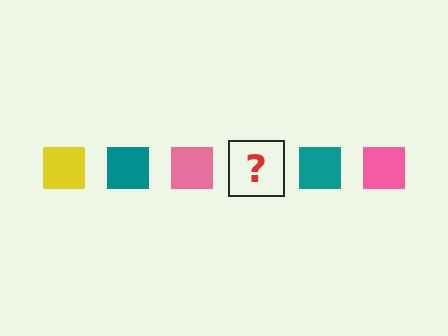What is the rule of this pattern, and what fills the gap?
The rule is that the pattern cycles through yellow, teal, pink squares. The gap should be filled with a yellow square.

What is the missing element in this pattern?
The missing element is a yellow square.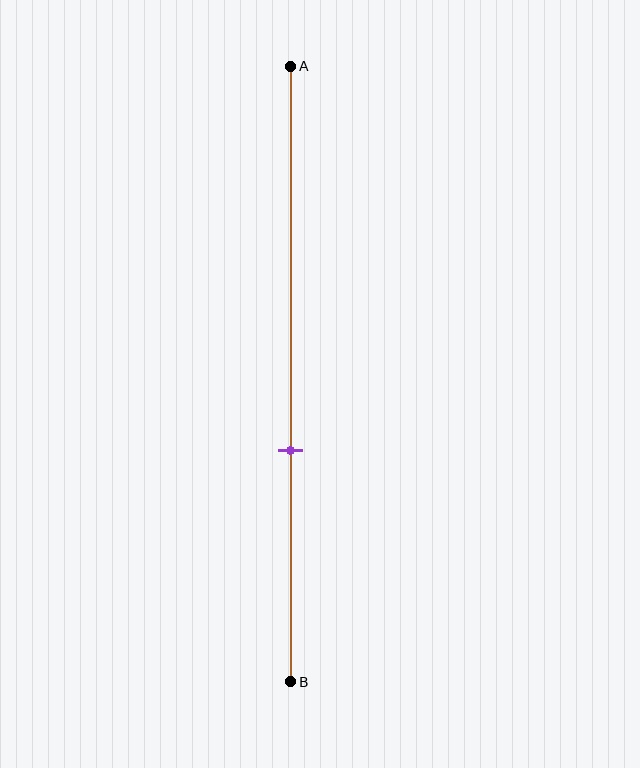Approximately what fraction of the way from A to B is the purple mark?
The purple mark is approximately 60% of the way from A to B.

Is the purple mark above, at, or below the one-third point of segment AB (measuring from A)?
The purple mark is below the one-third point of segment AB.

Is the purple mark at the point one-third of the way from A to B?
No, the mark is at about 60% from A, not at the 33% one-third point.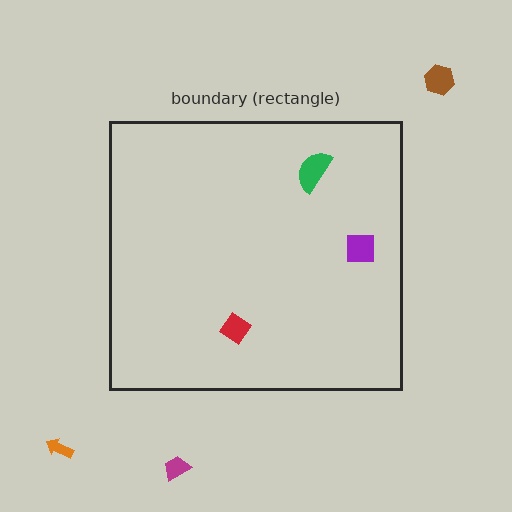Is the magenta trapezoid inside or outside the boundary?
Outside.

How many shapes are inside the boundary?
3 inside, 3 outside.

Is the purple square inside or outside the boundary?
Inside.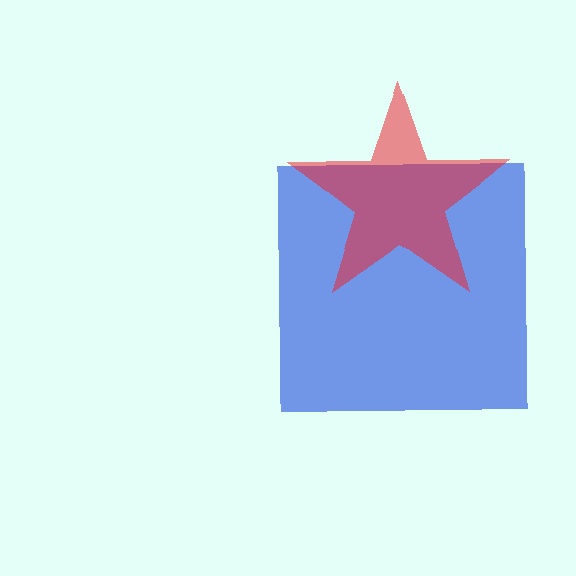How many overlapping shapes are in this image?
There are 2 overlapping shapes in the image.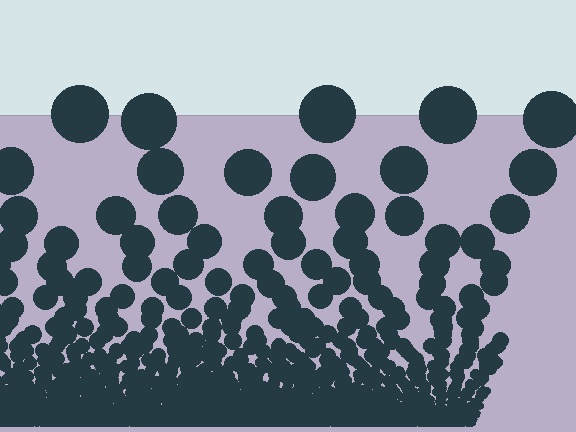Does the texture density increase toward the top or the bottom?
Density increases toward the bottom.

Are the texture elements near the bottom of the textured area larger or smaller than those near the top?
Smaller. The gradient is inverted — elements near the bottom are smaller and denser.